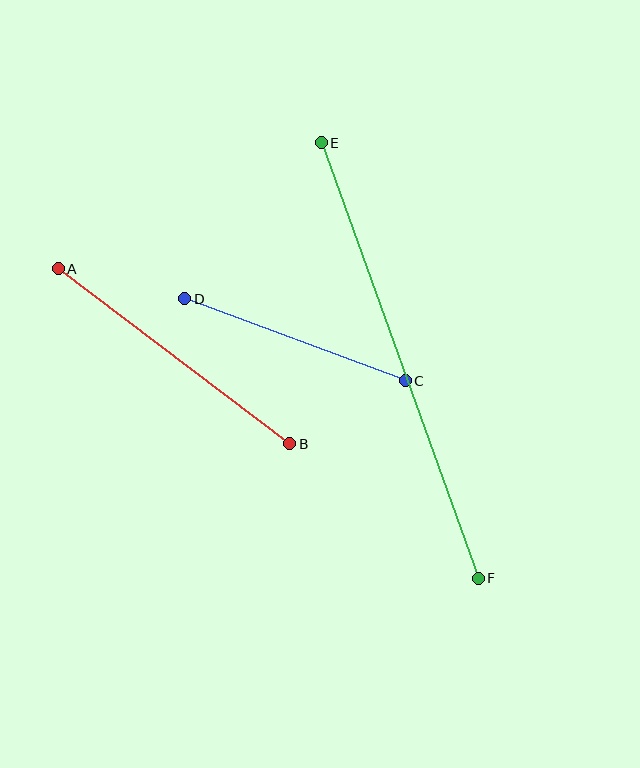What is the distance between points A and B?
The distance is approximately 290 pixels.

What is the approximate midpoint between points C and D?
The midpoint is at approximately (295, 340) pixels.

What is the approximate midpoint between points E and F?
The midpoint is at approximately (400, 360) pixels.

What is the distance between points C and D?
The distance is approximately 235 pixels.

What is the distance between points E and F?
The distance is approximately 463 pixels.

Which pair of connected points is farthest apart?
Points E and F are farthest apart.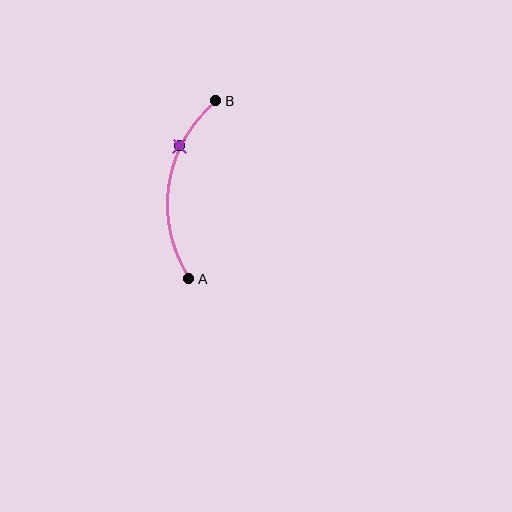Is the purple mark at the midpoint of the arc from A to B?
No. The purple mark lies on the arc but is closer to endpoint B. The arc midpoint would be at the point on the curve equidistant along the arc from both A and B.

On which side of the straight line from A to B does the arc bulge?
The arc bulges to the left of the straight line connecting A and B.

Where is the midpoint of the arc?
The arc midpoint is the point on the curve farthest from the straight line joining A and B. It sits to the left of that line.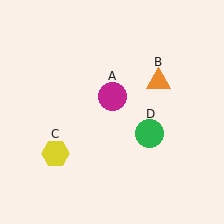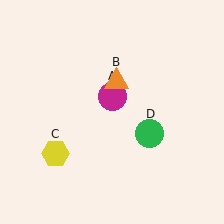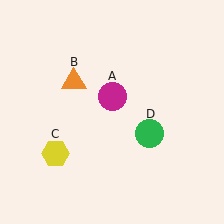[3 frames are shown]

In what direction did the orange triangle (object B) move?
The orange triangle (object B) moved left.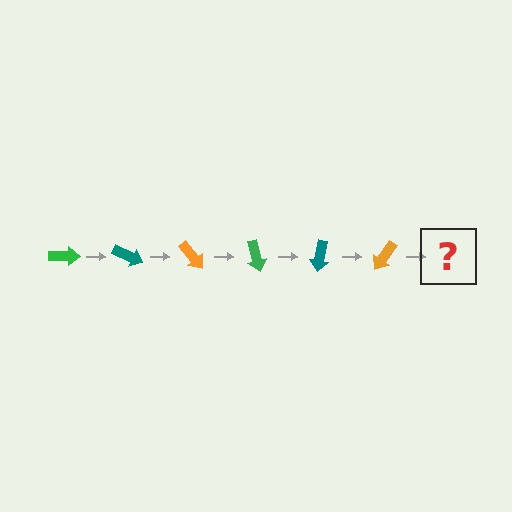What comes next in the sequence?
The next element should be a green arrow, rotated 150 degrees from the start.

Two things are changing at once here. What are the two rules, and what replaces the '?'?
The two rules are that it rotates 25 degrees each step and the color cycles through green, teal, and orange. The '?' should be a green arrow, rotated 150 degrees from the start.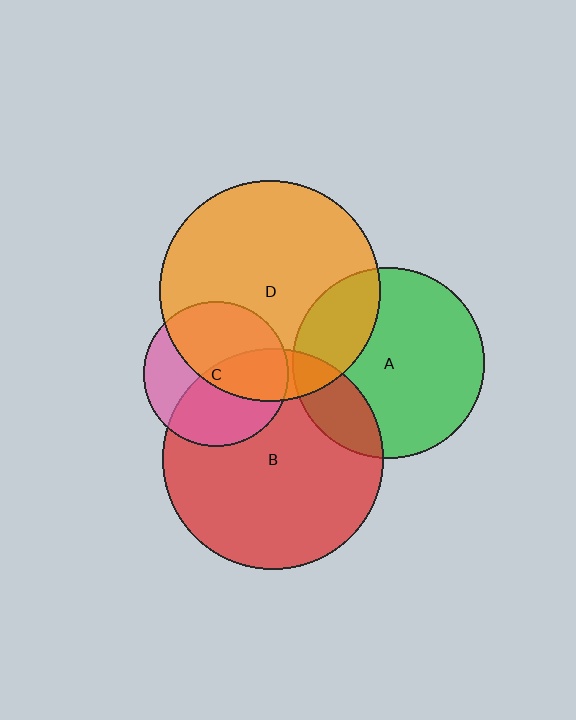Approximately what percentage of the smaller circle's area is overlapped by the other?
Approximately 50%.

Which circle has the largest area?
Circle D (orange).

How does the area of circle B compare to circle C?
Approximately 2.3 times.